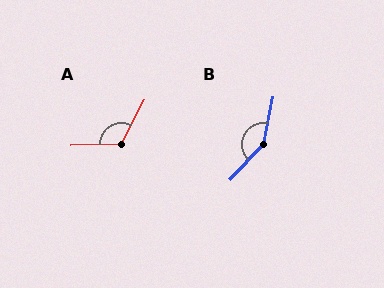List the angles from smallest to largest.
A (119°), B (147°).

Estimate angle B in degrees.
Approximately 147 degrees.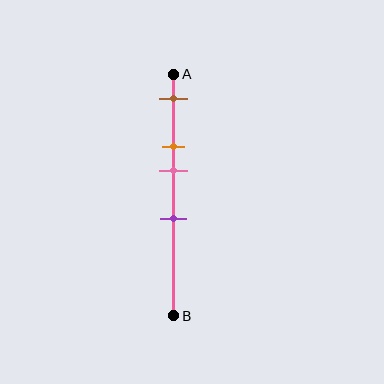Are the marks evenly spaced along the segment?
No, the marks are not evenly spaced.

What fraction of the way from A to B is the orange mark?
The orange mark is approximately 30% (0.3) of the way from A to B.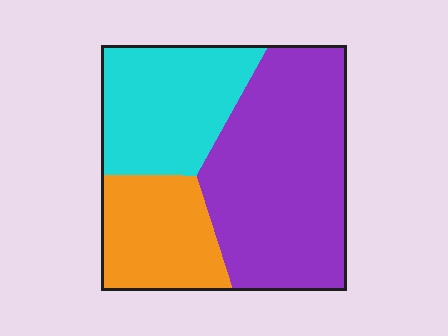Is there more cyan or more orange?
Cyan.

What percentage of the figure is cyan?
Cyan covers about 30% of the figure.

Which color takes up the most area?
Purple, at roughly 50%.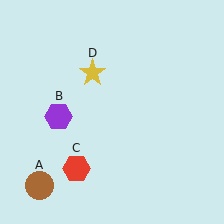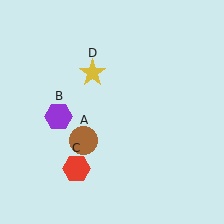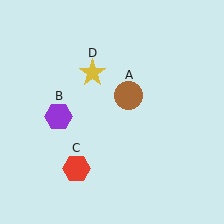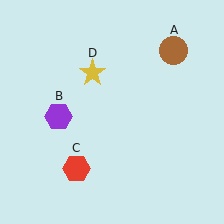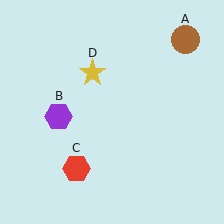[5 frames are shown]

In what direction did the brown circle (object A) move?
The brown circle (object A) moved up and to the right.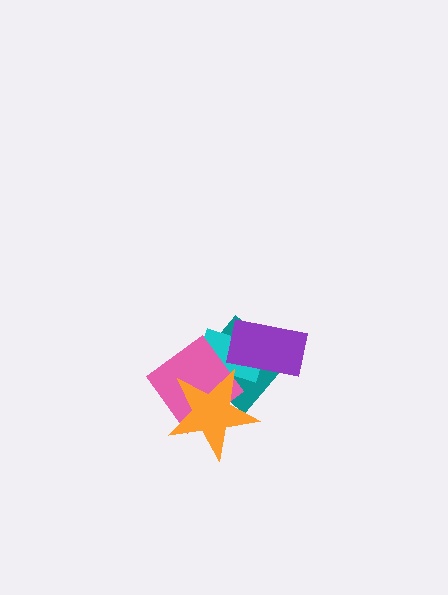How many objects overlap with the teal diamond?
4 objects overlap with the teal diamond.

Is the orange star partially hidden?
No, no other shape covers it.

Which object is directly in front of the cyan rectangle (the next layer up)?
The pink diamond is directly in front of the cyan rectangle.